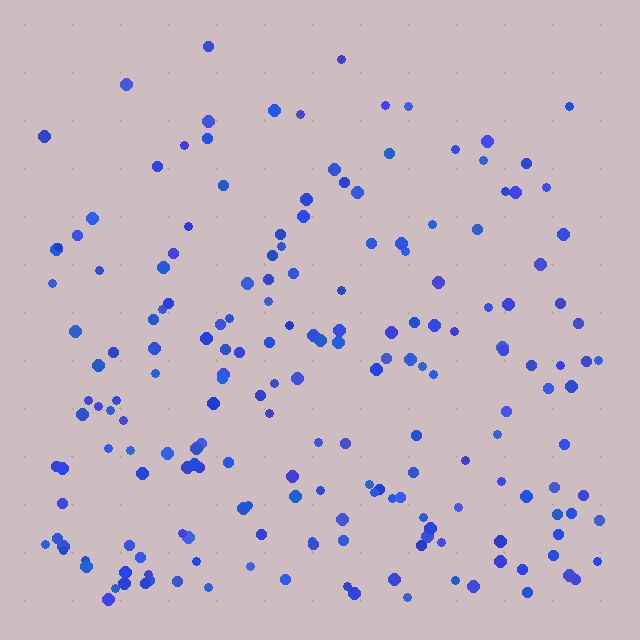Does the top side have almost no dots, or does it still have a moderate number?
Still a moderate number, just noticeably fewer than the bottom.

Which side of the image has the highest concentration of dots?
The bottom.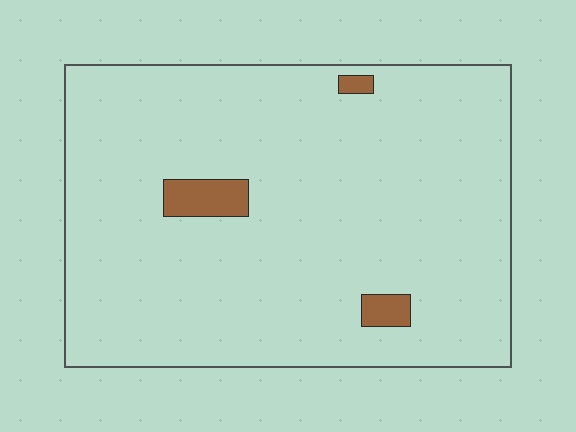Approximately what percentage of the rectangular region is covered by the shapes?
Approximately 5%.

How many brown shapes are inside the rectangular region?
3.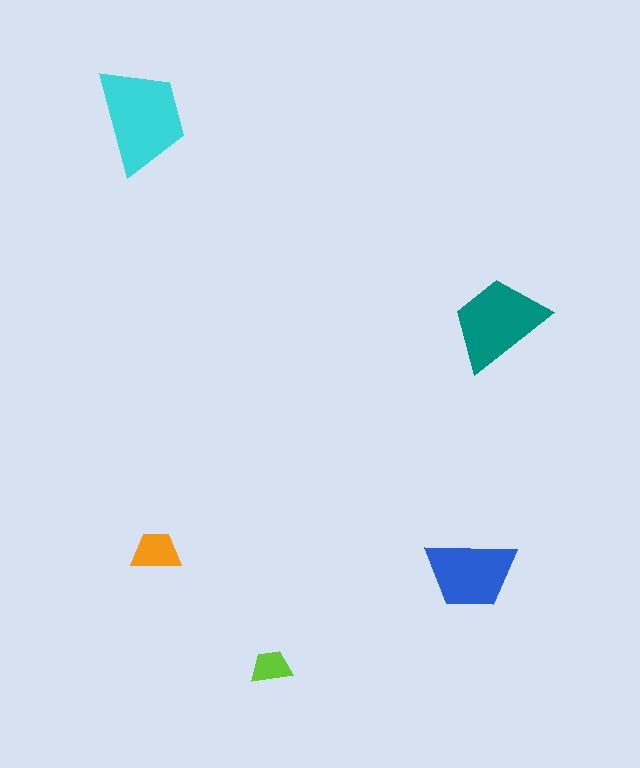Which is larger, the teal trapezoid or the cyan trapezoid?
The cyan one.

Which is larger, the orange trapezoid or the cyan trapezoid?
The cyan one.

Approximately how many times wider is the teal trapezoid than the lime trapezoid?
About 2.5 times wider.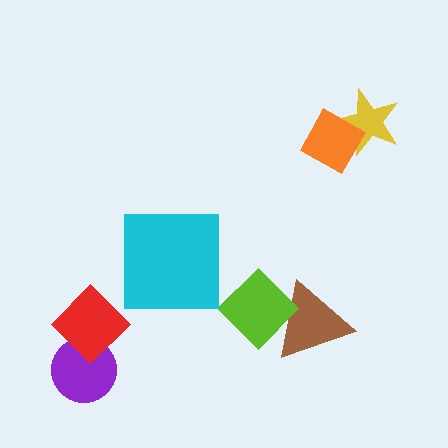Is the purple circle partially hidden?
Yes, it is partially covered by another shape.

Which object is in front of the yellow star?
The orange diamond is in front of the yellow star.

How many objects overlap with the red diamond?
1 object overlaps with the red diamond.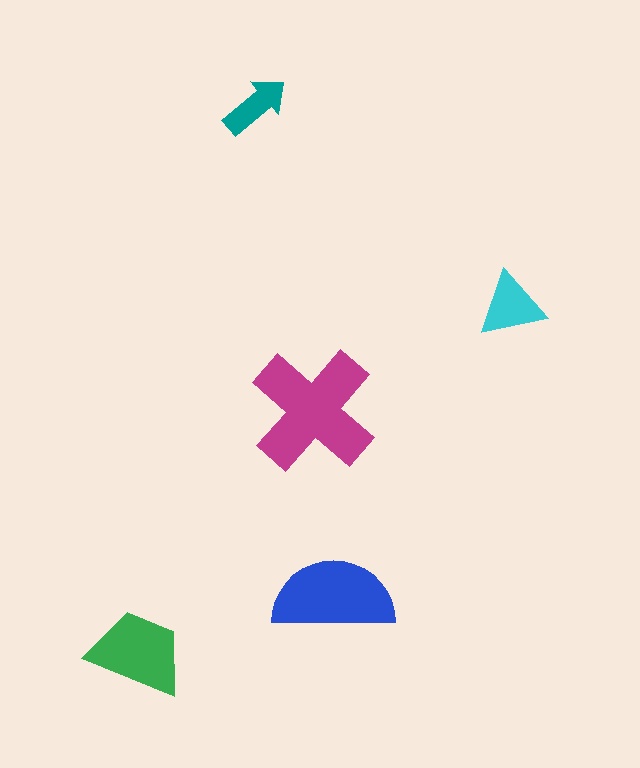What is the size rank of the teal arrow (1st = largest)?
5th.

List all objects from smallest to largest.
The teal arrow, the cyan triangle, the green trapezoid, the blue semicircle, the magenta cross.